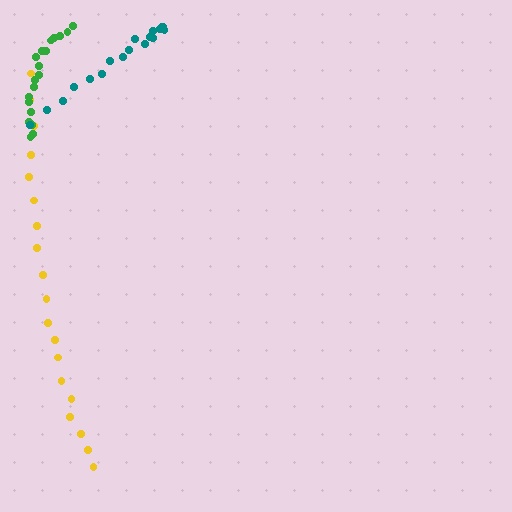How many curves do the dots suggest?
There are 3 distinct paths.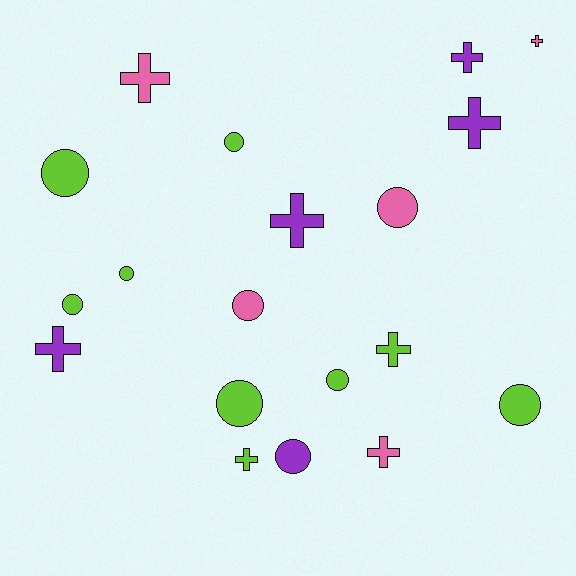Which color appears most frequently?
Lime, with 9 objects.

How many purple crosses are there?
There are 4 purple crosses.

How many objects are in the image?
There are 19 objects.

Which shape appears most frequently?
Circle, with 10 objects.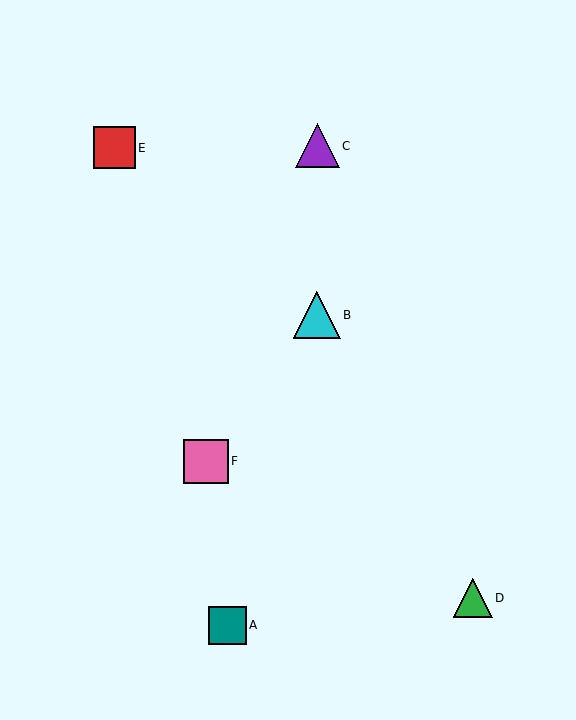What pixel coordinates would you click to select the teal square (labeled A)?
Click at (227, 625) to select the teal square A.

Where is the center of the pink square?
The center of the pink square is at (206, 461).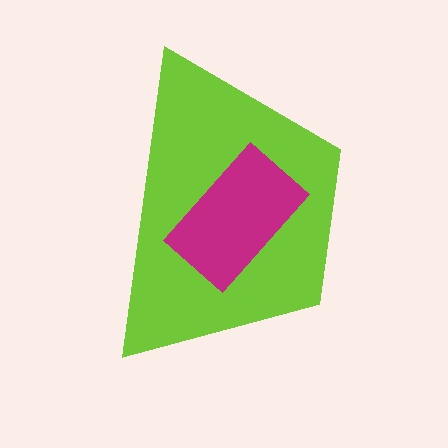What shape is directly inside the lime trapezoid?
The magenta rectangle.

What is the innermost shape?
The magenta rectangle.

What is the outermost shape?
The lime trapezoid.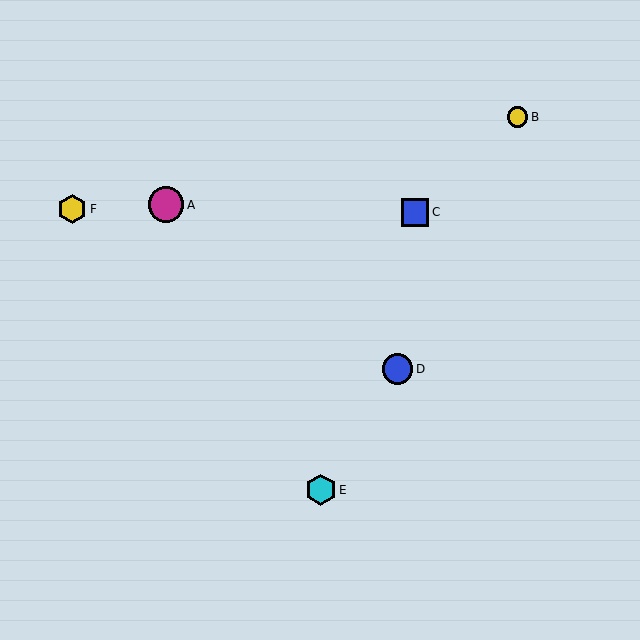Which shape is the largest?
The magenta circle (labeled A) is the largest.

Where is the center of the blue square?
The center of the blue square is at (415, 212).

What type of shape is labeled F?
Shape F is a yellow hexagon.